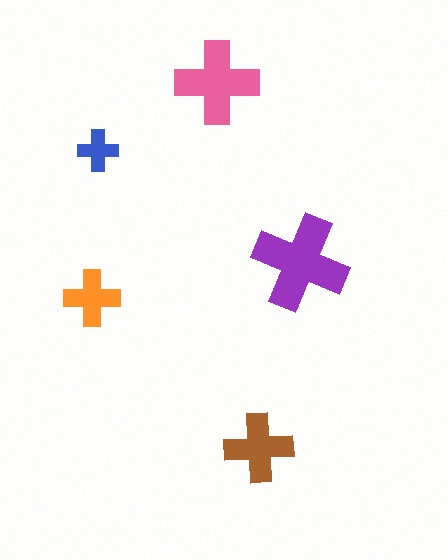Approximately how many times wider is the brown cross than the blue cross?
About 1.5 times wider.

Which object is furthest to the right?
The purple cross is rightmost.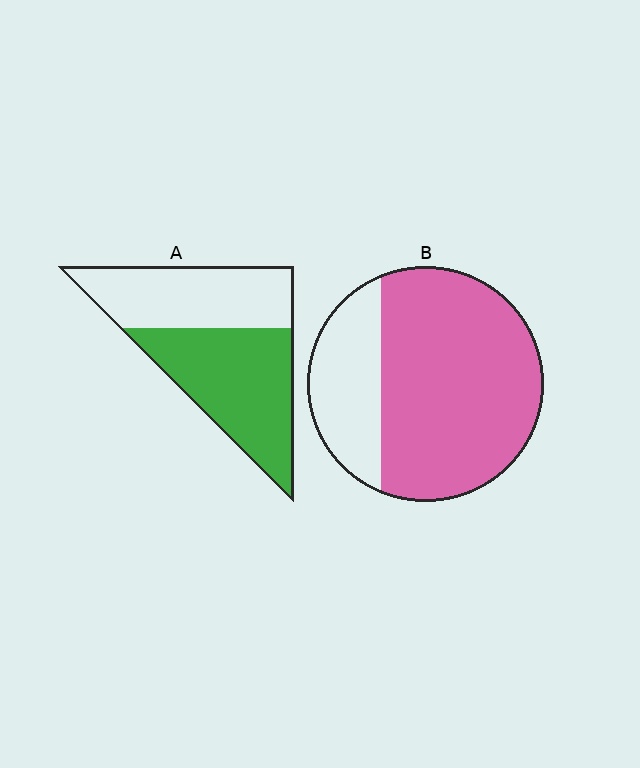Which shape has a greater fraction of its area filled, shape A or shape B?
Shape B.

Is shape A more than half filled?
Yes.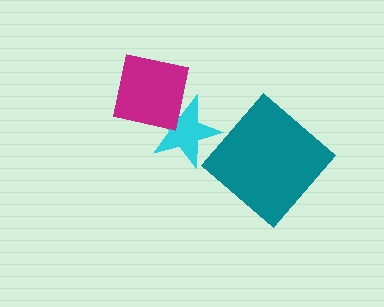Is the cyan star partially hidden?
Yes, it is partially covered by another shape.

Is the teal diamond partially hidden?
No, no other shape covers it.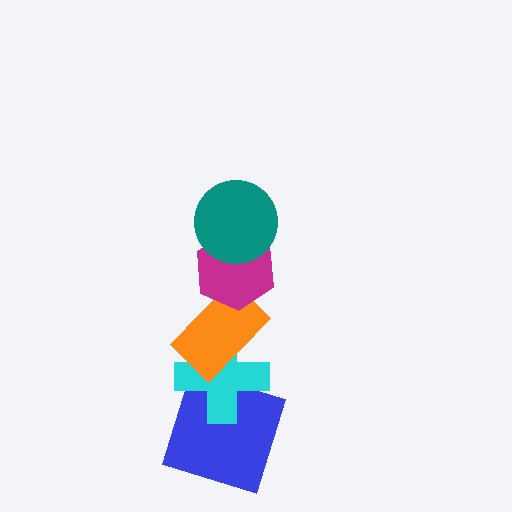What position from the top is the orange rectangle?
The orange rectangle is 3rd from the top.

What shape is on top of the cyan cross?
The orange rectangle is on top of the cyan cross.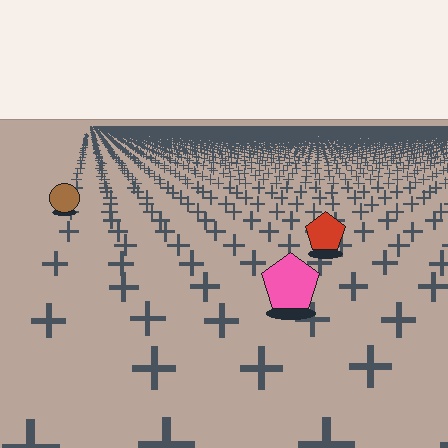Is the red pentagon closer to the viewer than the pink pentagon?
No. The pink pentagon is closer — you can tell from the texture gradient: the ground texture is coarser near it.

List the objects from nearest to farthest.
From nearest to farthest: the pink pentagon, the red pentagon, the brown circle.